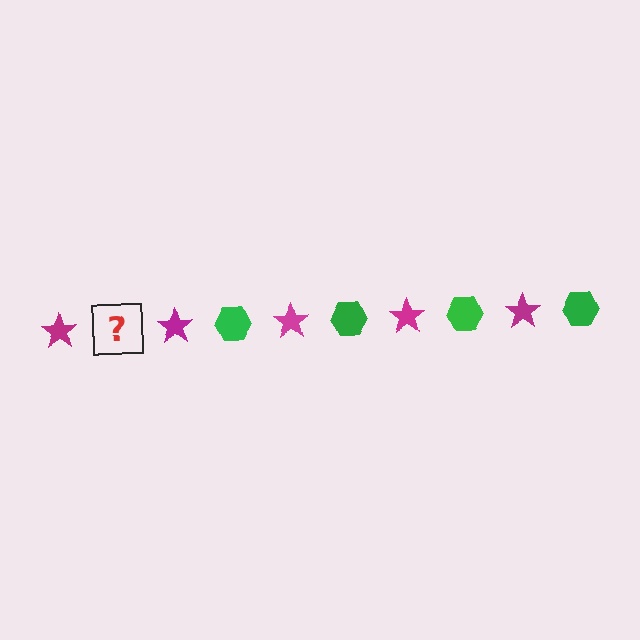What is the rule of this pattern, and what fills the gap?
The rule is that the pattern alternates between magenta star and green hexagon. The gap should be filled with a green hexagon.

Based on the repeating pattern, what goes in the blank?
The blank should be a green hexagon.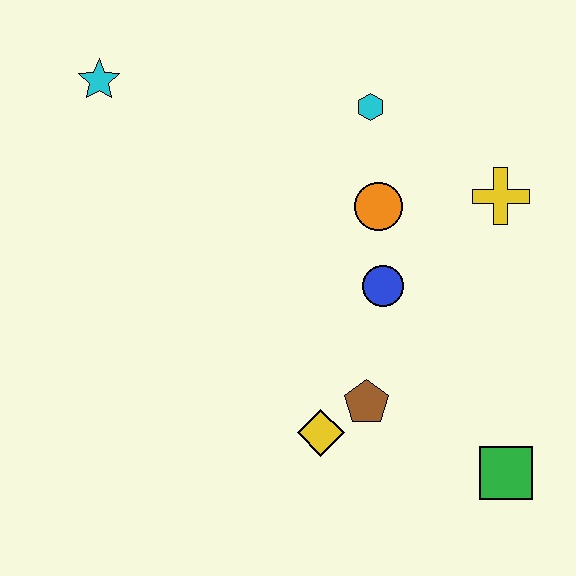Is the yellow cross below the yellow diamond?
No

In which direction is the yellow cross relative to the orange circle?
The yellow cross is to the right of the orange circle.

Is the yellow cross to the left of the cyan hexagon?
No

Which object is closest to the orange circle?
The blue circle is closest to the orange circle.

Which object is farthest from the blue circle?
The cyan star is farthest from the blue circle.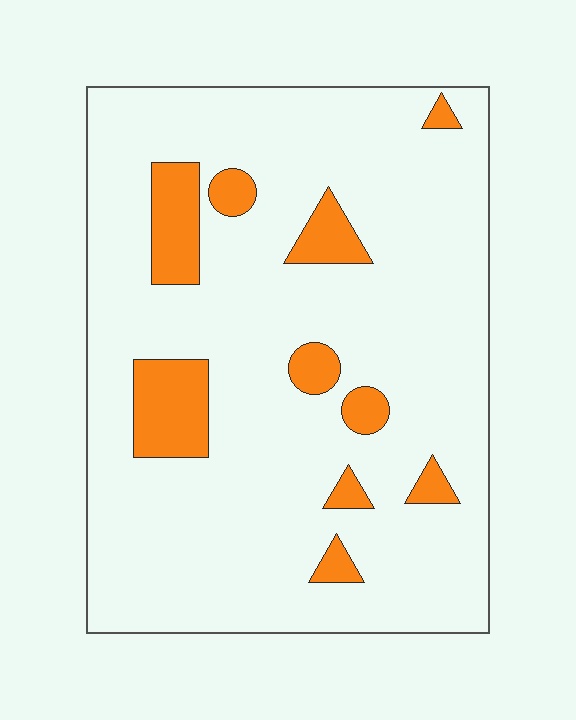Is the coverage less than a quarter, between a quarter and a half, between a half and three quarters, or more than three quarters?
Less than a quarter.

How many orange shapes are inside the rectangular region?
10.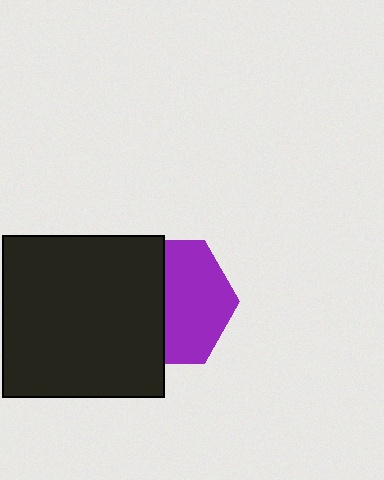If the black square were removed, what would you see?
You would see the complete purple hexagon.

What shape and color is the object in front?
The object in front is a black square.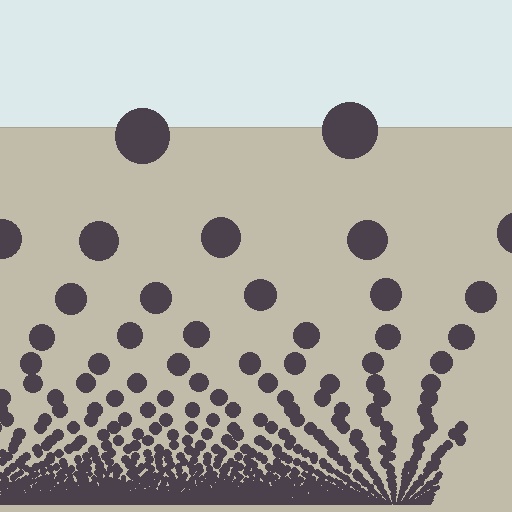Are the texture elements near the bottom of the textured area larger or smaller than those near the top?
Smaller. The gradient is inverted — elements near the bottom are smaller and denser.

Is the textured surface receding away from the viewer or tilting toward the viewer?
The surface appears to tilt toward the viewer. Texture elements get larger and sparser toward the top.